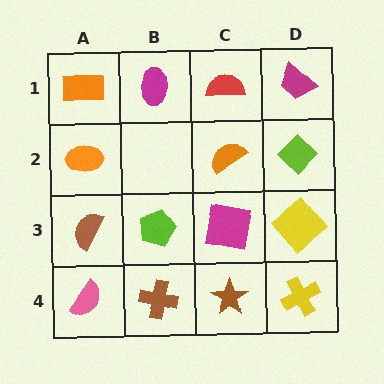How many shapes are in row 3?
4 shapes.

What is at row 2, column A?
An orange ellipse.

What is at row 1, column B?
A magenta ellipse.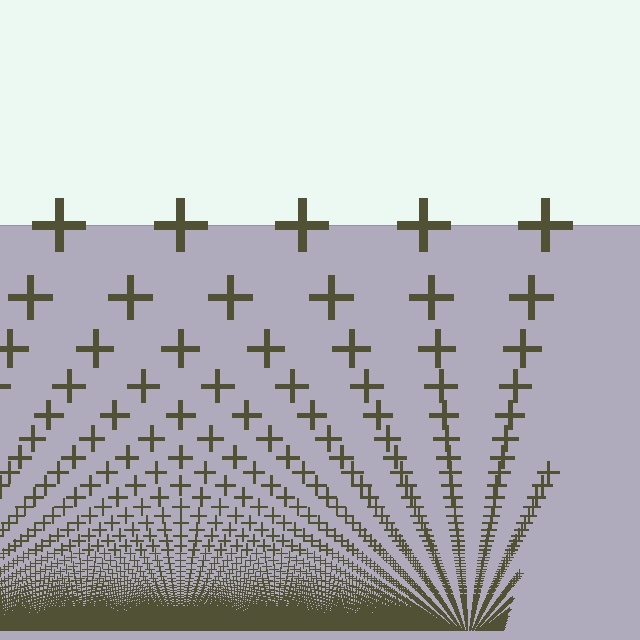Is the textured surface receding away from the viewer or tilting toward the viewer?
The surface appears to tilt toward the viewer. Texture elements get larger and sparser toward the top.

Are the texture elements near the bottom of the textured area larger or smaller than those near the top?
Smaller. The gradient is inverted — elements near the bottom are smaller and denser.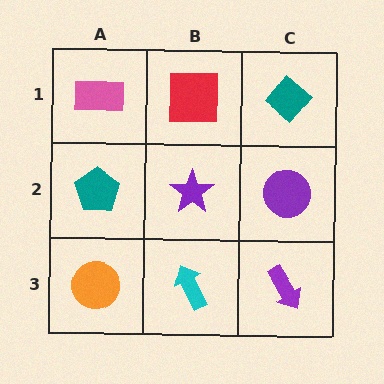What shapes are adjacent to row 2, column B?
A red square (row 1, column B), a cyan arrow (row 3, column B), a teal pentagon (row 2, column A), a purple circle (row 2, column C).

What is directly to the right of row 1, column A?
A red square.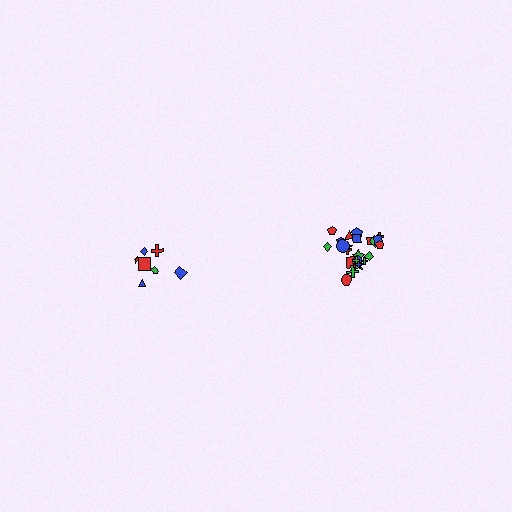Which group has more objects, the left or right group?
The right group.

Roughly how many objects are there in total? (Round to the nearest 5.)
Roughly 30 objects in total.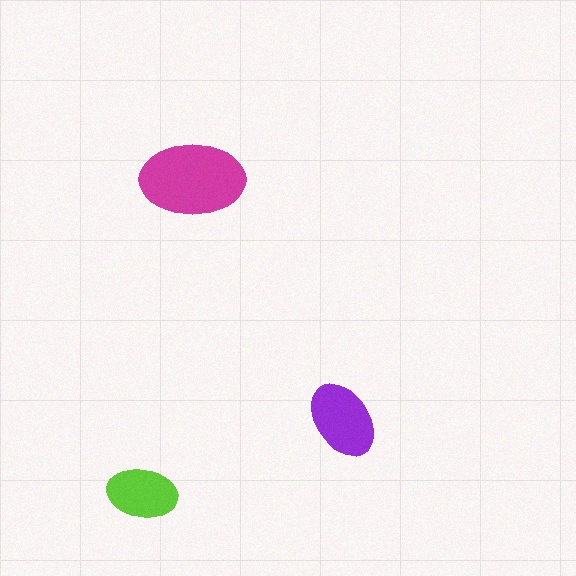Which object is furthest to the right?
The purple ellipse is rightmost.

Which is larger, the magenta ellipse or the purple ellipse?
The magenta one.